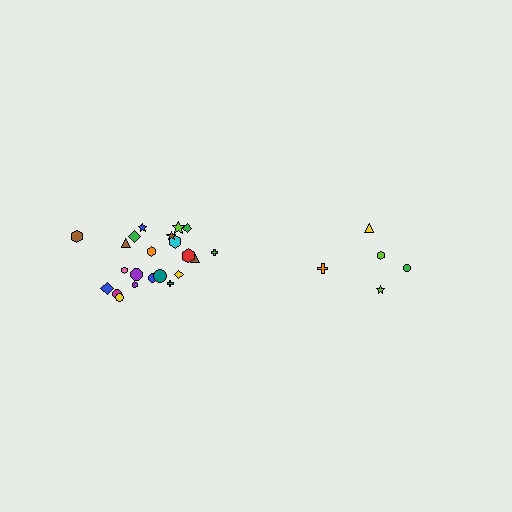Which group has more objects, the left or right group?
The left group.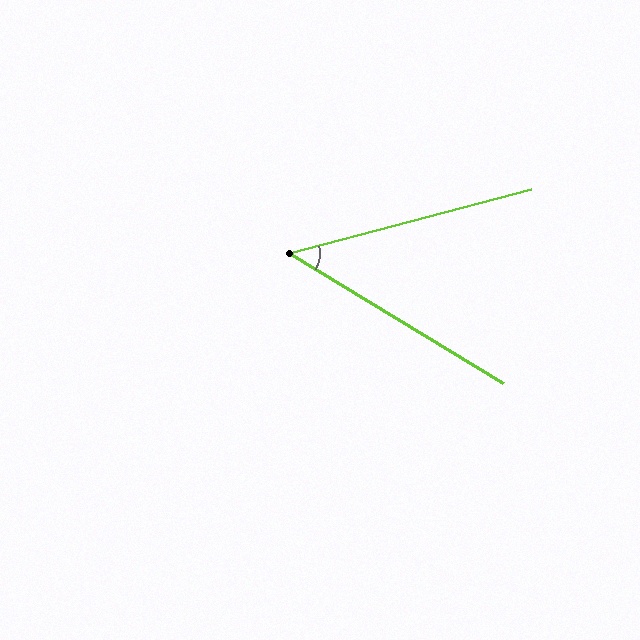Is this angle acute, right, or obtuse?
It is acute.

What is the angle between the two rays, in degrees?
Approximately 46 degrees.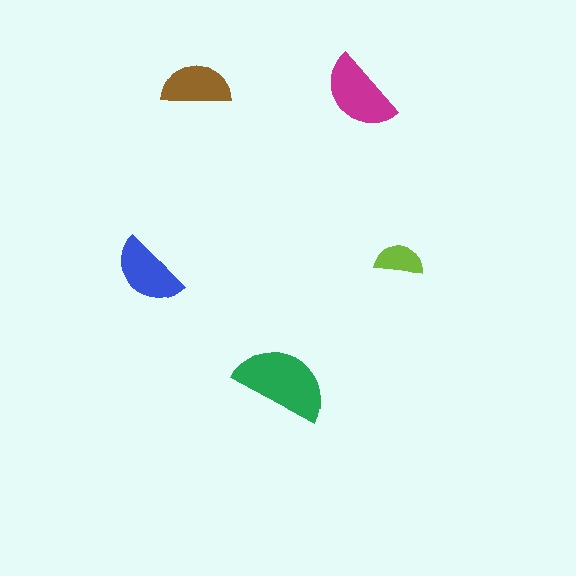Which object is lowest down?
The green semicircle is bottommost.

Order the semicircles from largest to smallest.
the green one, the magenta one, the blue one, the brown one, the lime one.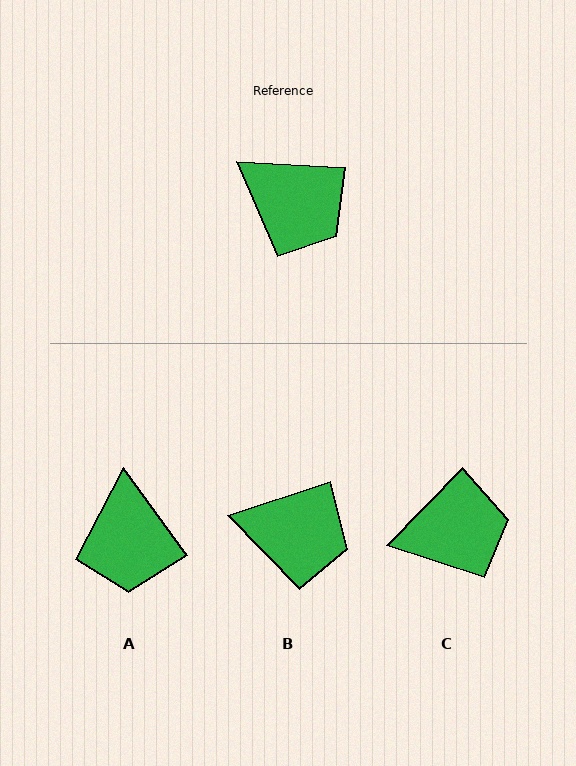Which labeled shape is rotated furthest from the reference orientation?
A, about 51 degrees away.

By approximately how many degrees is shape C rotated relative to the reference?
Approximately 49 degrees counter-clockwise.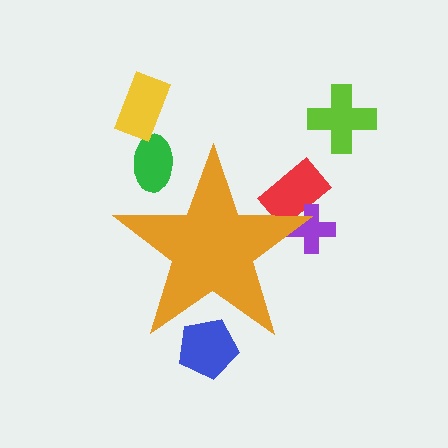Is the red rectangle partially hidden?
Yes, the red rectangle is partially hidden behind the orange star.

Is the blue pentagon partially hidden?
Yes, the blue pentagon is partially hidden behind the orange star.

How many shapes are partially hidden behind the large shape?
4 shapes are partially hidden.